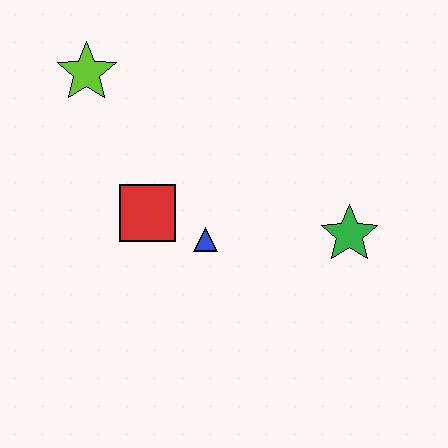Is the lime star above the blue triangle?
Yes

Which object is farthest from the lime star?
The green star is farthest from the lime star.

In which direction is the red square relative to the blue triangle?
The red square is to the left of the blue triangle.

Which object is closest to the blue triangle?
The red square is closest to the blue triangle.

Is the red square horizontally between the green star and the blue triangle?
No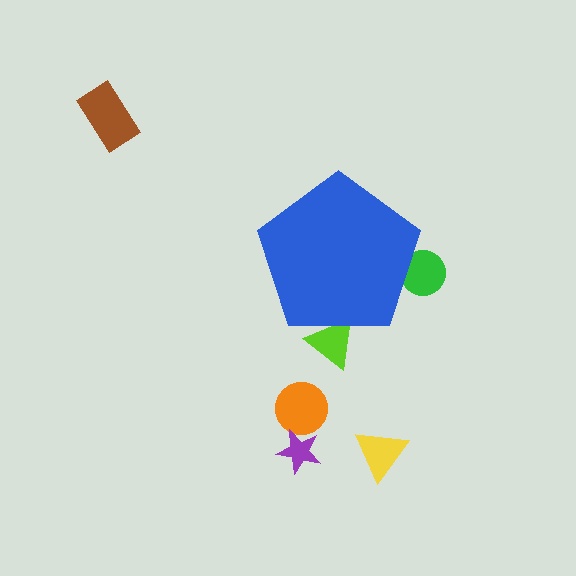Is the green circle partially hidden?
Yes, the green circle is partially hidden behind the blue pentagon.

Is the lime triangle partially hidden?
Yes, the lime triangle is partially hidden behind the blue pentagon.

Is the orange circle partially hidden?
No, the orange circle is fully visible.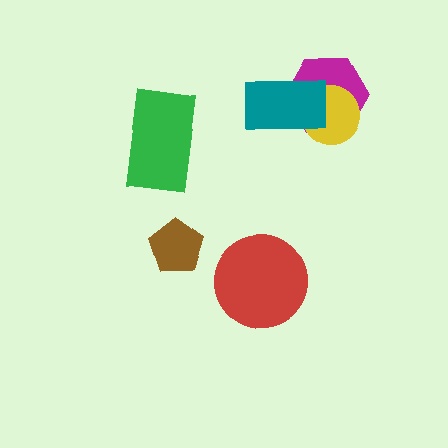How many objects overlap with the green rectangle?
0 objects overlap with the green rectangle.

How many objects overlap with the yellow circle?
2 objects overlap with the yellow circle.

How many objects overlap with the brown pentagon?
0 objects overlap with the brown pentagon.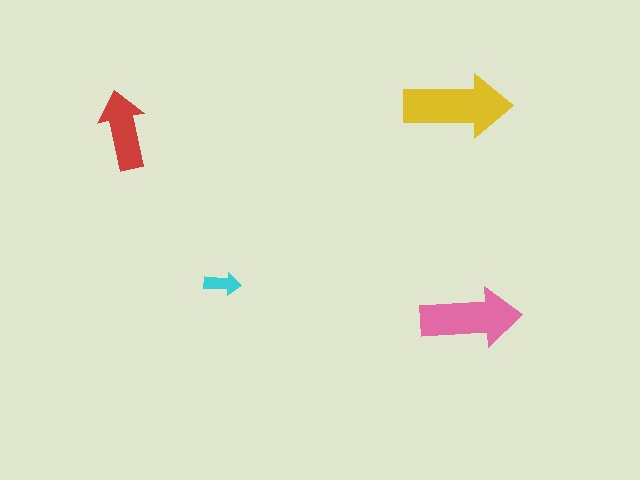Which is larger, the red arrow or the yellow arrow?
The yellow one.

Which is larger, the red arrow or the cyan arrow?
The red one.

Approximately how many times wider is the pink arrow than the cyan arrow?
About 2.5 times wider.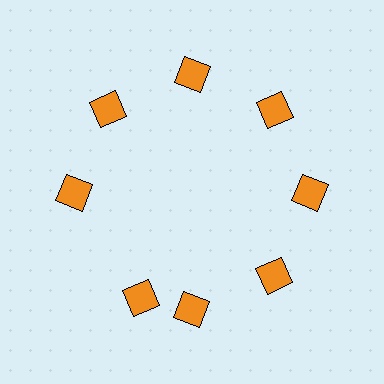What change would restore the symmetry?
The symmetry would be restored by rotating it back into even spacing with its neighbors so that all 8 diamonds sit at equal angles and equal distance from the center.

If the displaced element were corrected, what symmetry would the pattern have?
It would have 8-fold rotational symmetry — the pattern would map onto itself every 45 degrees.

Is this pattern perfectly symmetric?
No. The 8 orange diamonds are arranged in a ring, but one element near the 8 o'clock position is rotated out of alignment along the ring, breaking the 8-fold rotational symmetry.